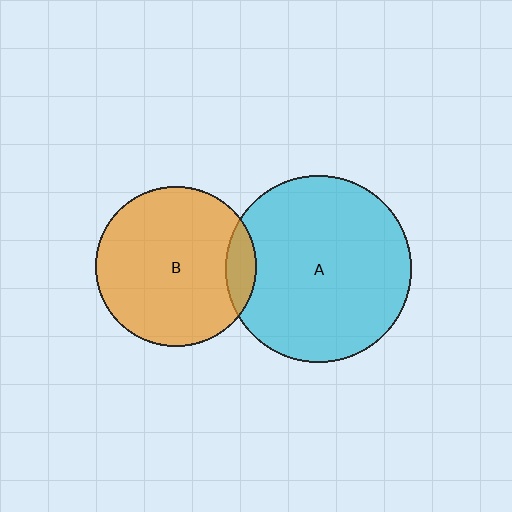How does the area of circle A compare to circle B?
Approximately 1.3 times.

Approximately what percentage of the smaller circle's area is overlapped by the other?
Approximately 10%.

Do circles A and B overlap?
Yes.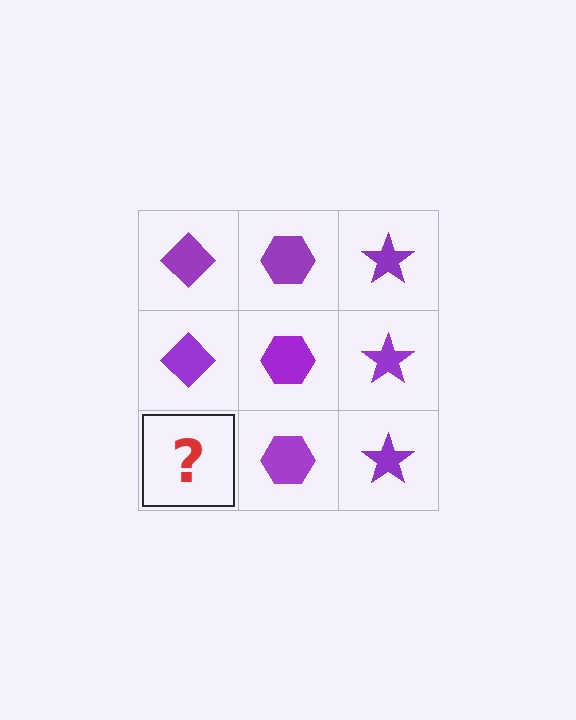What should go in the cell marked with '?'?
The missing cell should contain a purple diamond.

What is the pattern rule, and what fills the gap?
The rule is that each column has a consistent shape. The gap should be filled with a purple diamond.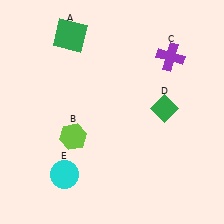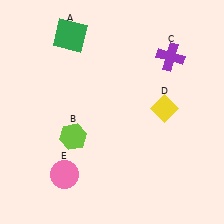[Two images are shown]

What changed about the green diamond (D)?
In Image 1, D is green. In Image 2, it changed to yellow.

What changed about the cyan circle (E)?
In Image 1, E is cyan. In Image 2, it changed to pink.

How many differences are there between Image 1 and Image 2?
There are 2 differences between the two images.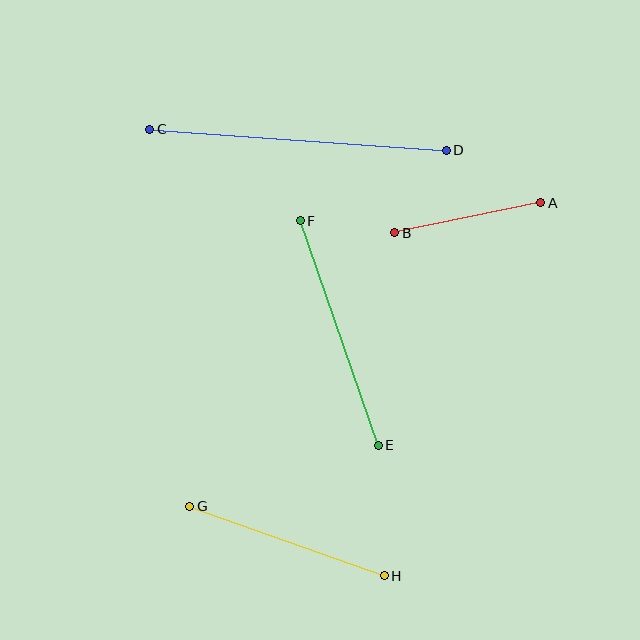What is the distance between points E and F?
The distance is approximately 238 pixels.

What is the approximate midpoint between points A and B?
The midpoint is at approximately (468, 218) pixels.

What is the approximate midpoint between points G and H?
The midpoint is at approximately (287, 541) pixels.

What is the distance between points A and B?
The distance is approximately 149 pixels.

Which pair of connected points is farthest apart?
Points C and D are farthest apart.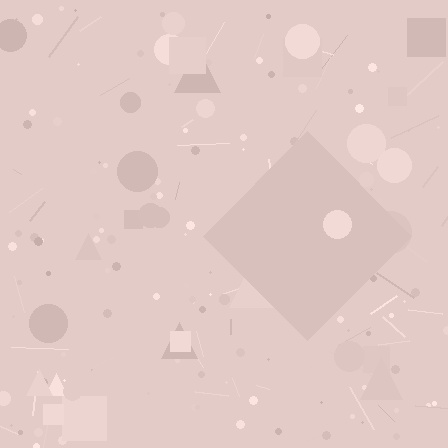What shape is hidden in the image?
A diamond is hidden in the image.